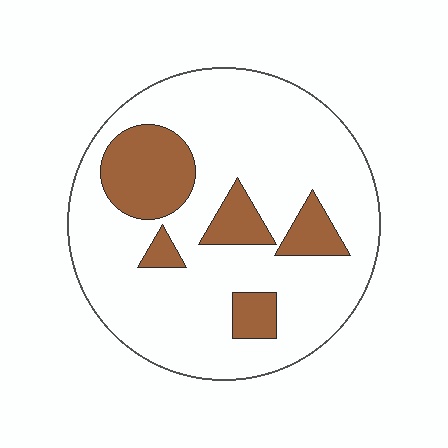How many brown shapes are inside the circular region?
5.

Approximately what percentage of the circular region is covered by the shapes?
Approximately 20%.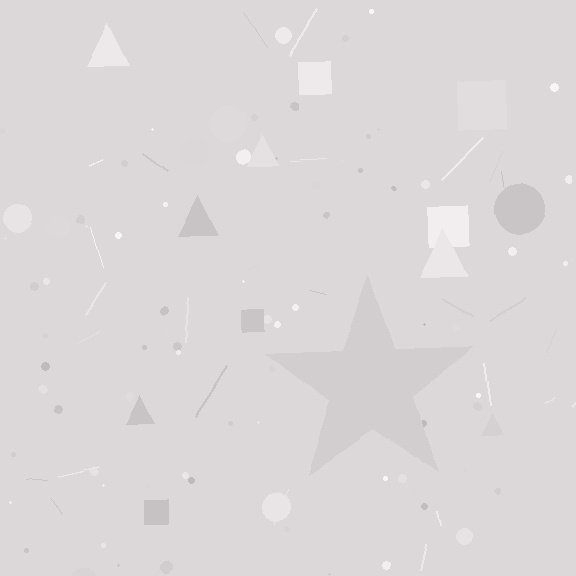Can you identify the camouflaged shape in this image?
The camouflaged shape is a star.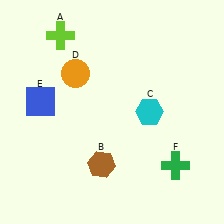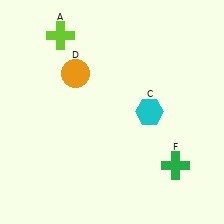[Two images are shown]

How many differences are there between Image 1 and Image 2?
There are 2 differences between the two images.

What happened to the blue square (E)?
The blue square (E) was removed in Image 2. It was in the top-left area of Image 1.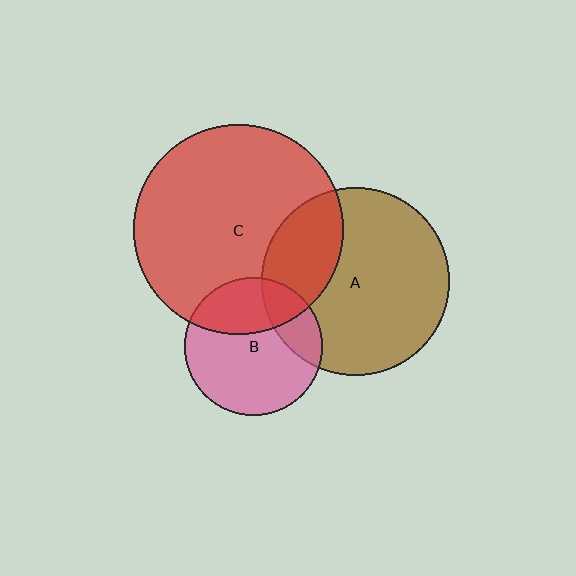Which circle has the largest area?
Circle C (red).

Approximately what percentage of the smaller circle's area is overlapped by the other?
Approximately 20%.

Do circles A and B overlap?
Yes.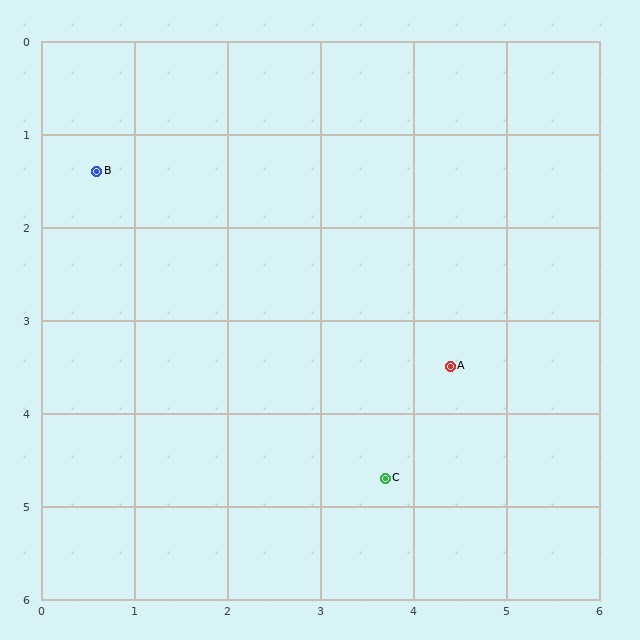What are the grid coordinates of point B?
Point B is at approximately (0.6, 1.4).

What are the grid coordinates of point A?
Point A is at approximately (4.4, 3.5).